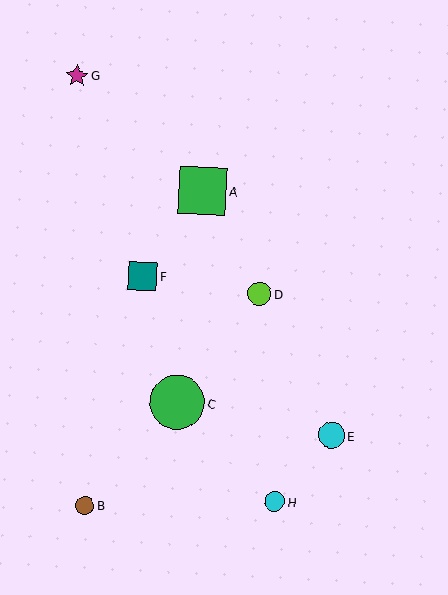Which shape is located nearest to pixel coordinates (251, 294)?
The lime circle (labeled D) at (259, 294) is nearest to that location.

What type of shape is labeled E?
Shape E is a cyan circle.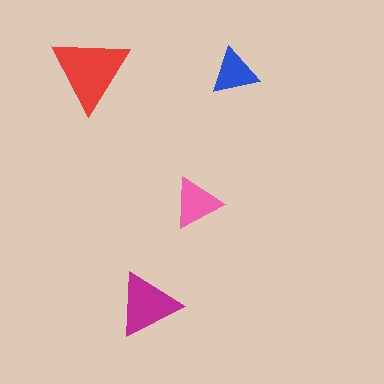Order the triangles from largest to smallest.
the red one, the magenta one, the pink one, the blue one.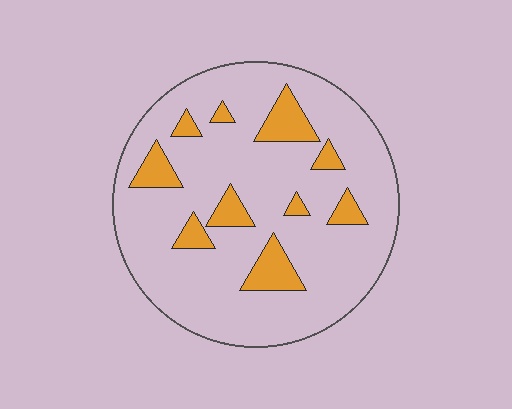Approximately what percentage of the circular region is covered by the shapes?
Approximately 15%.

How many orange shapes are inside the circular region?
10.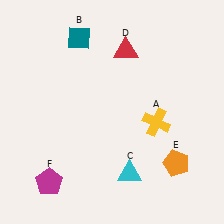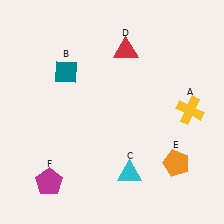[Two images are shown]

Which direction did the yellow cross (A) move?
The yellow cross (A) moved right.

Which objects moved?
The objects that moved are: the yellow cross (A), the teal diamond (B).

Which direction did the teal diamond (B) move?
The teal diamond (B) moved down.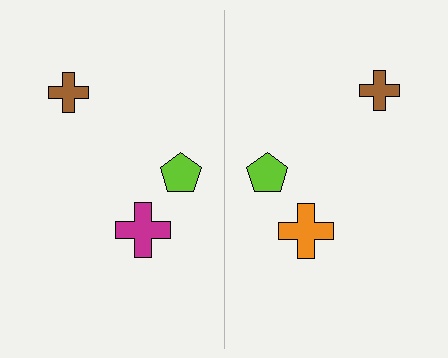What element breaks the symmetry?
The orange cross on the right side breaks the symmetry — its mirror counterpart is magenta.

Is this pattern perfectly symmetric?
No, the pattern is not perfectly symmetric. The orange cross on the right side breaks the symmetry — its mirror counterpart is magenta.